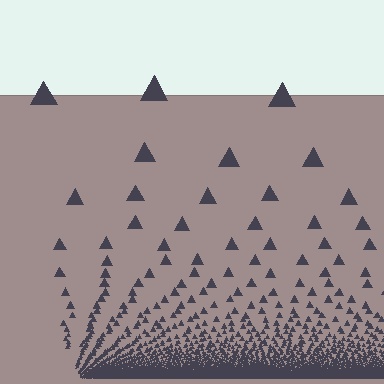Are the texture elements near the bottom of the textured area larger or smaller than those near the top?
Smaller. The gradient is inverted — elements near the bottom are smaller and denser.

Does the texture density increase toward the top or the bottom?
Density increases toward the bottom.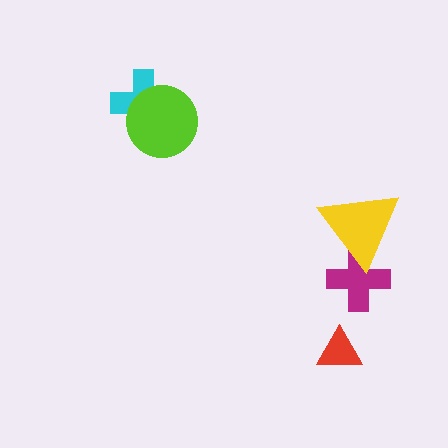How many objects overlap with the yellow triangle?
1 object overlaps with the yellow triangle.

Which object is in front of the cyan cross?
The lime circle is in front of the cyan cross.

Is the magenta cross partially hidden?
Yes, it is partially covered by another shape.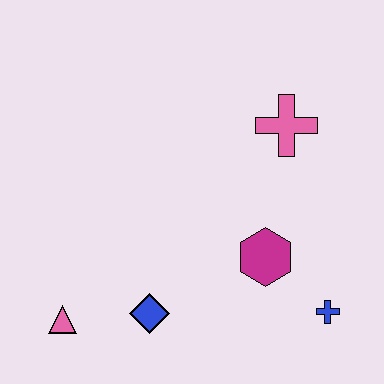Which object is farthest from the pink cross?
The pink triangle is farthest from the pink cross.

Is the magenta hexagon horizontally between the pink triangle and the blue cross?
Yes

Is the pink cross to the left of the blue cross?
Yes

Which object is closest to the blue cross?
The magenta hexagon is closest to the blue cross.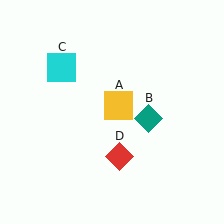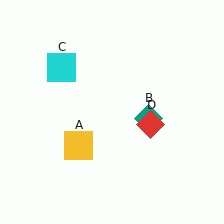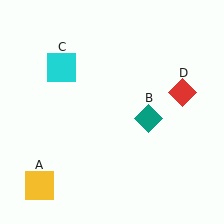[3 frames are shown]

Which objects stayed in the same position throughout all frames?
Teal diamond (object B) and cyan square (object C) remained stationary.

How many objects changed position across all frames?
2 objects changed position: yellow square (object A), red diamond (object D).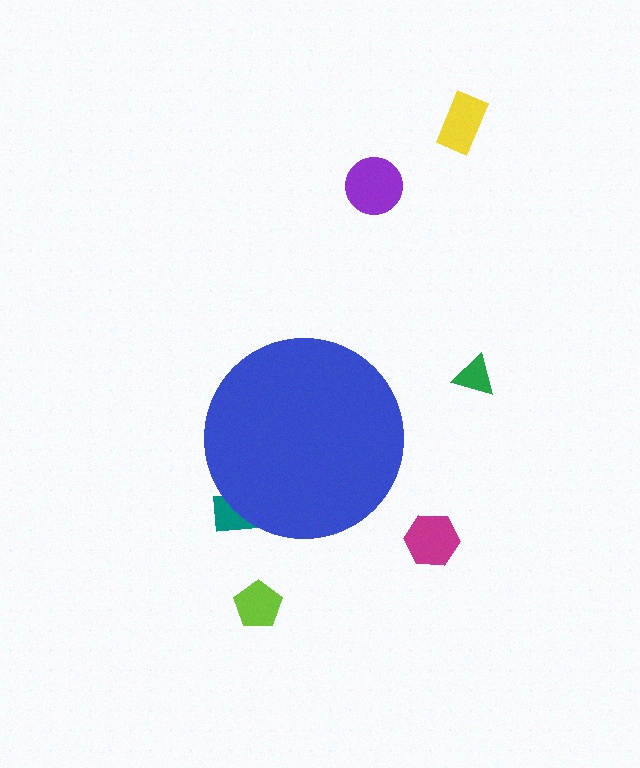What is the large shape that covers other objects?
A blue circle.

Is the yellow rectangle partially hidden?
No, the yellow rectangle is fully visible.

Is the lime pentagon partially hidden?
No, the lime pentagon is fully visible.